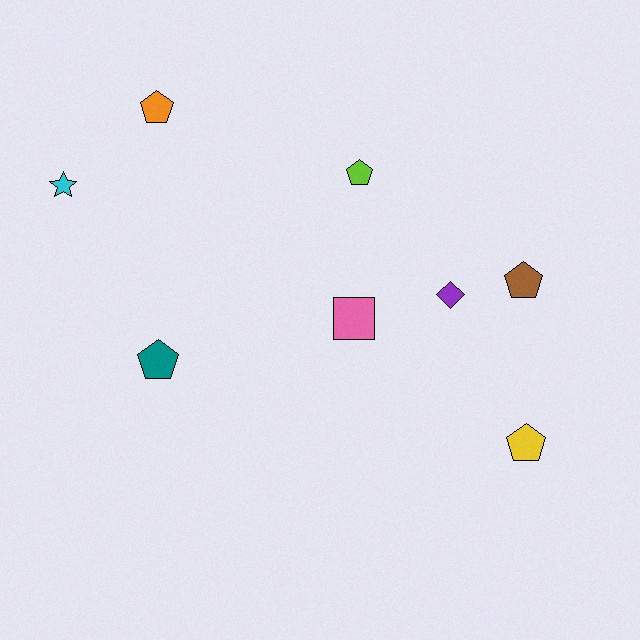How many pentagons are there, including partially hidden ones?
There are 5 pentagons.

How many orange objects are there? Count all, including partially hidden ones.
There is 1 orange object.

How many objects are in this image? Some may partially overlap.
There are 8 objects.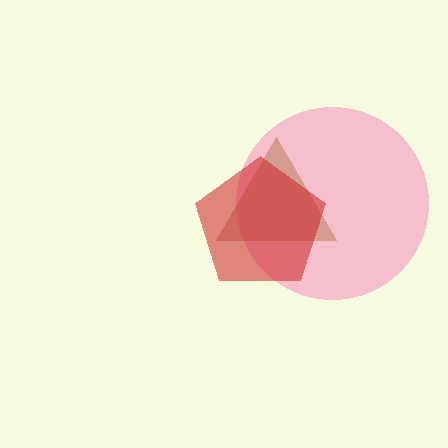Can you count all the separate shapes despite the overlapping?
Yes, there are 3 separate shapes.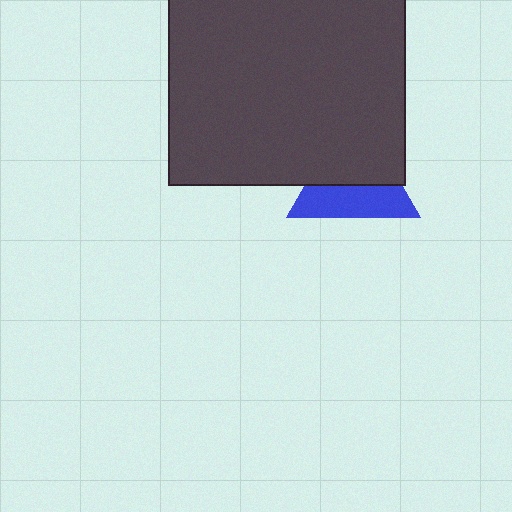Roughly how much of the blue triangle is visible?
About half of it is visible (roughly 47%).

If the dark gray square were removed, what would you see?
You would see the complete blue triangle.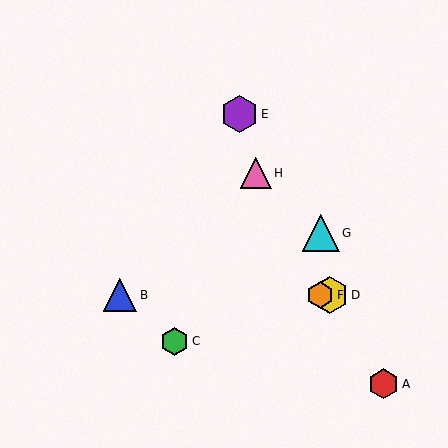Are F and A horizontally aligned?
No, F is at y≈295 and A is at y≈384.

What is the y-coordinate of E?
Object E is at y≈114.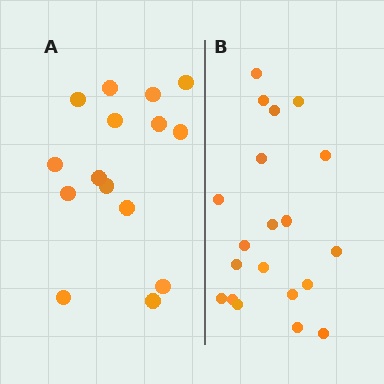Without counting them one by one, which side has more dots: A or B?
Region B (the right region) has more dots.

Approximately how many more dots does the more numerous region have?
Region B has about 5 more dots than region A.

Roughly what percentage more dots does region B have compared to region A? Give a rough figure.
About 35% more.